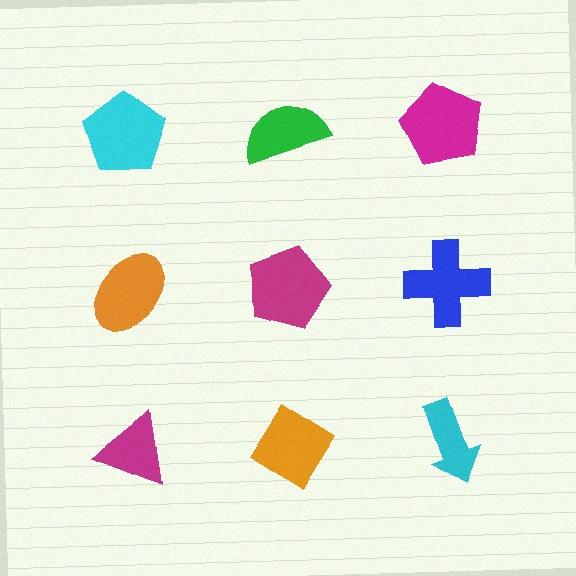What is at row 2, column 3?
A blue cross.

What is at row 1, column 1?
A cyan pentagon.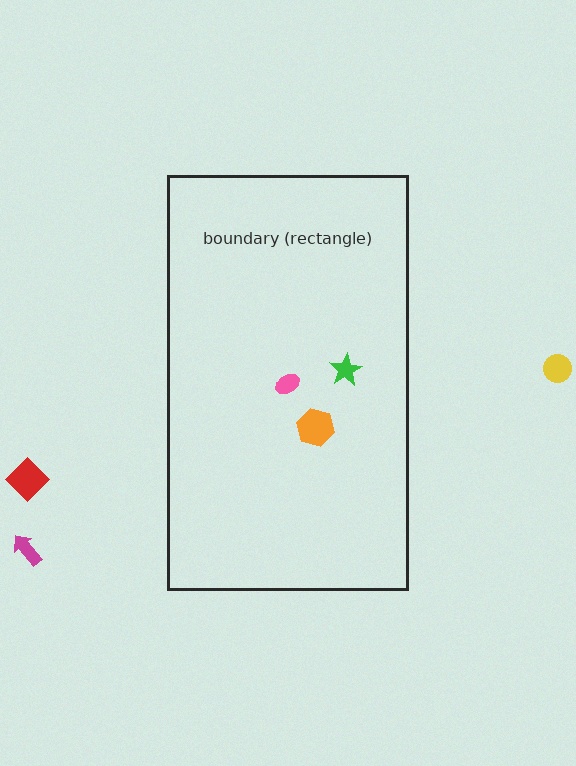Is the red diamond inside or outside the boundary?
Outside.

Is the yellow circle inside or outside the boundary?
Outside.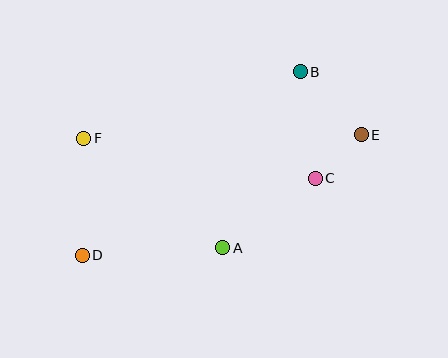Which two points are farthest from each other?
Points D and E are farthest from each other.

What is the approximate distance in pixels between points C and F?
The distance between C and F is approximately 235 pixels.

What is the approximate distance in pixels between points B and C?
The distance between B and C is approximately 108 pixels.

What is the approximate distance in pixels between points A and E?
The distance between A and E is approximately 179 pixels.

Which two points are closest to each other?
Points C and E are closest to each other.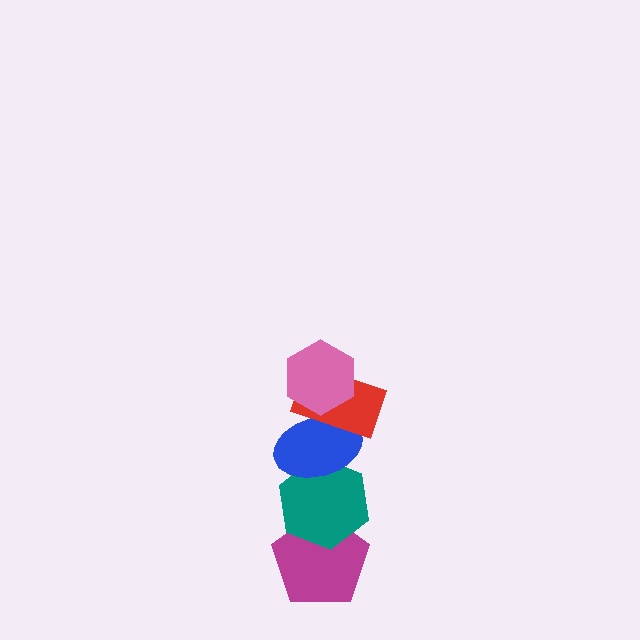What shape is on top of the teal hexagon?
The blue ellipse is on top of the teal hexagon.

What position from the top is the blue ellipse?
The blue ellipse is 3rd from the top.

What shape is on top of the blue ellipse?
The red rectangle is on top of the blue ellipse.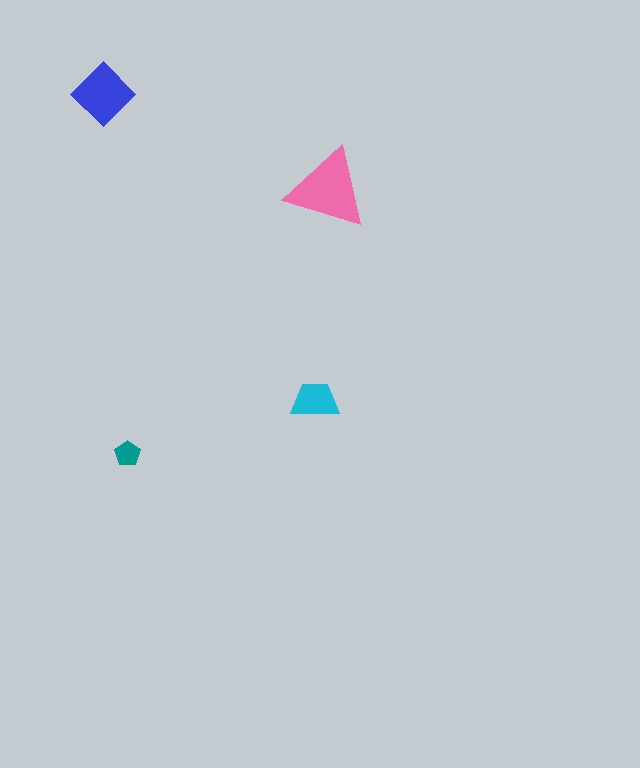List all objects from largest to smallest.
The pink triangle, the blue diamond, the cyan trapezoid, the teal pentagon.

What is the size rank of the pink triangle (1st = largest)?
1st.